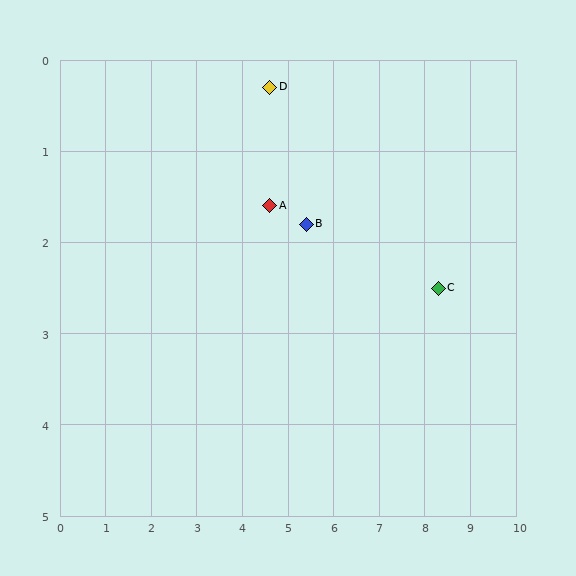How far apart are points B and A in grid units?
Points B and A are about 0.8 grid units apart.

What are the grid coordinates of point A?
Point A is at approximately (4.6, 1.6).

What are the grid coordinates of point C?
Point C is at approximately (8.3, 2.5).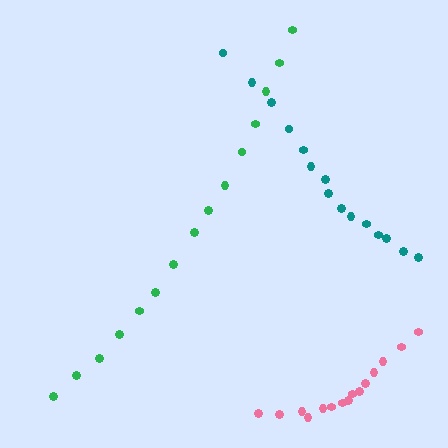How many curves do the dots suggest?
There are 3 distinct paths.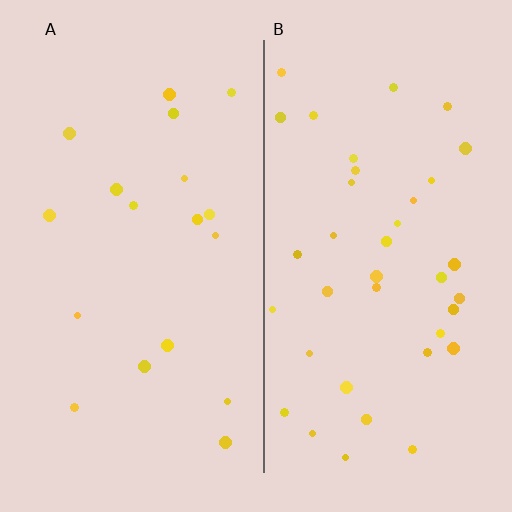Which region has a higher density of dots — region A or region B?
B (the right).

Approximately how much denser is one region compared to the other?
Approximately 2.1× — region B over region A.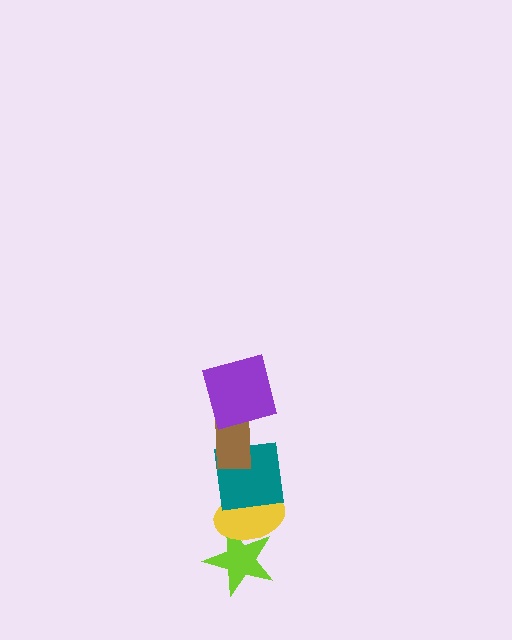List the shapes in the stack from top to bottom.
From top to bottom: the purple square, the brown rectangle, the teal square, the yellow ellipse, the lime star.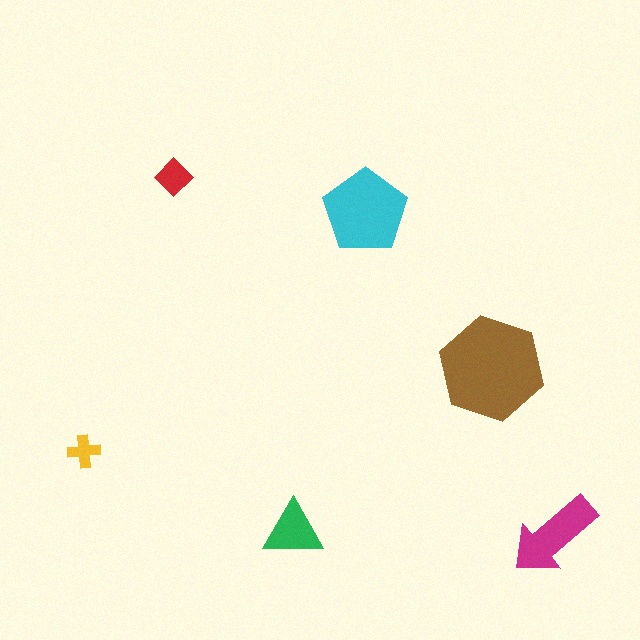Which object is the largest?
The brown hexagon.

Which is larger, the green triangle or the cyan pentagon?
The cyan pentagon.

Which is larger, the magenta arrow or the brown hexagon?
The brown hexagon.